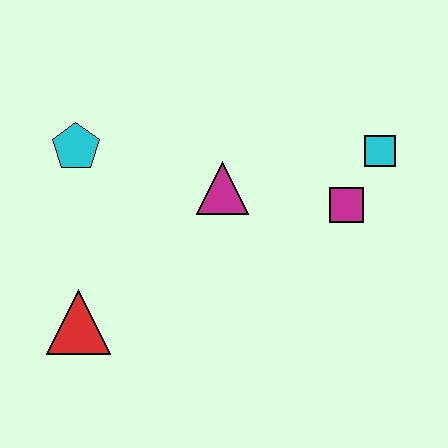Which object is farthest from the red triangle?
The cyan square is farthest from the red triangle.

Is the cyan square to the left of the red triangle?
No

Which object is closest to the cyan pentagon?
The magenta triangle is closest to the cyan pentagon.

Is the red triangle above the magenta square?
No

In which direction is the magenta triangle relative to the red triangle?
The magenta triangle is to the right of the red triangle.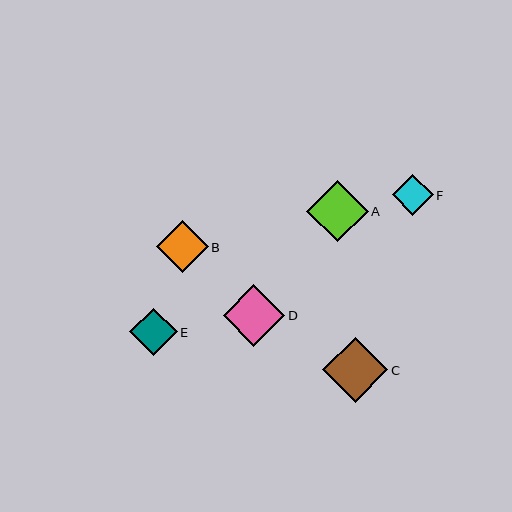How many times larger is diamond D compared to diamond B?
Diamond D is approximately 1.2 times the size of diamond B.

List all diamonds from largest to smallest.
From largest to smallest: C, D, A, B, E, F.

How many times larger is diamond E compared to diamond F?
Diamond E is approximately 1.2 times the size of diamond F.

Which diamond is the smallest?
Diamond F is the smallest with a size of approximately 41 pixels.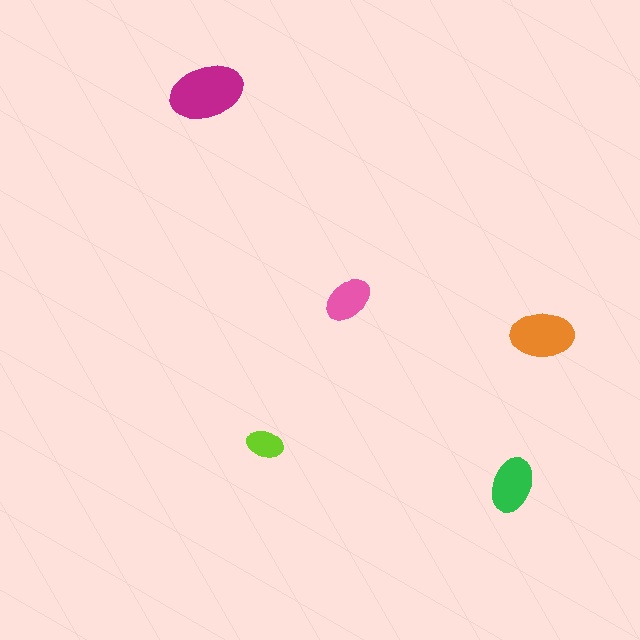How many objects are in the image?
There are 5 objects in the image.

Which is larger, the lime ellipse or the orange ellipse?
The orange one.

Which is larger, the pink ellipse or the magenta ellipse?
The magenta one.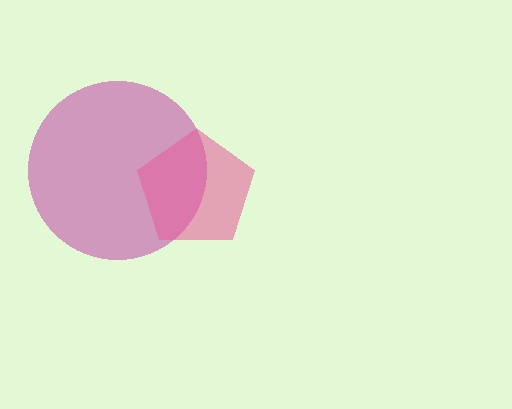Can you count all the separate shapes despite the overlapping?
Yes, there are 2 separate shapes.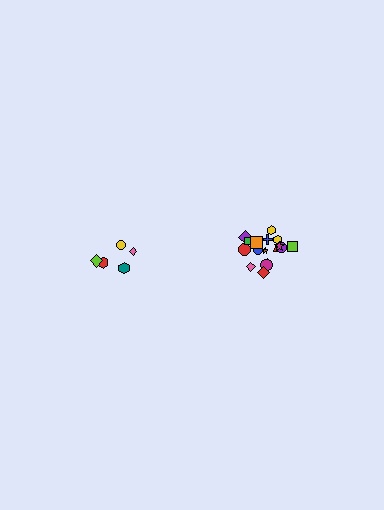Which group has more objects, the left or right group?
The right group.